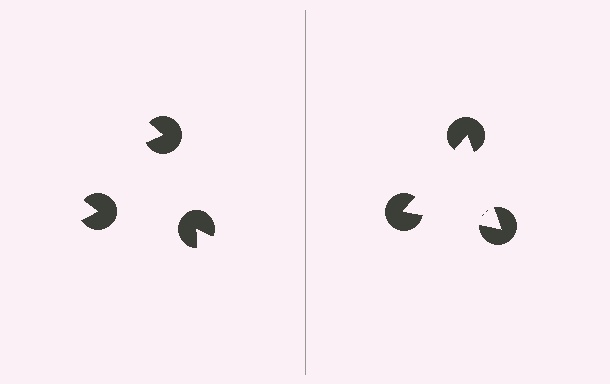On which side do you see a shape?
An illusory triangle appears on the right side. On the left side the wedge cuts are rotated, so no coherent shape forms.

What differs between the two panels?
The pac-man discs are positioned identically on both sides; only the wedge orientations differ. On the right they align to a triangle; on the left they are misaligned.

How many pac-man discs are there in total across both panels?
6 — 3 on each side.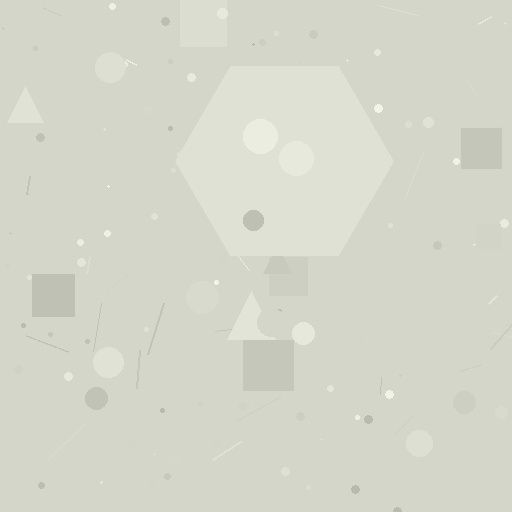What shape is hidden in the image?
A hexagon is hidden in the image.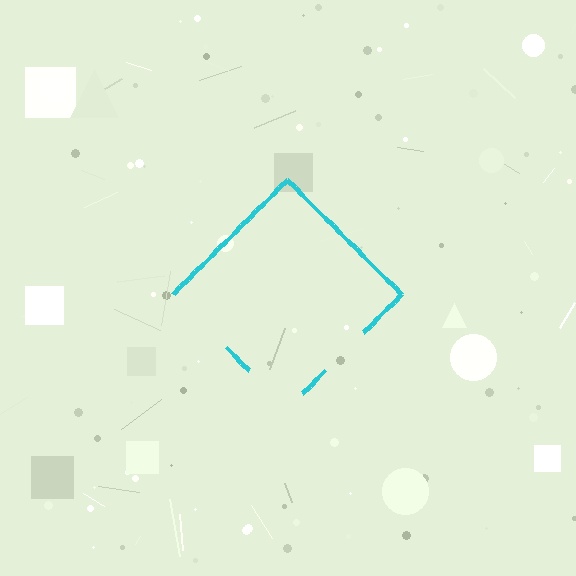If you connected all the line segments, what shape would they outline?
They would outline a diamond.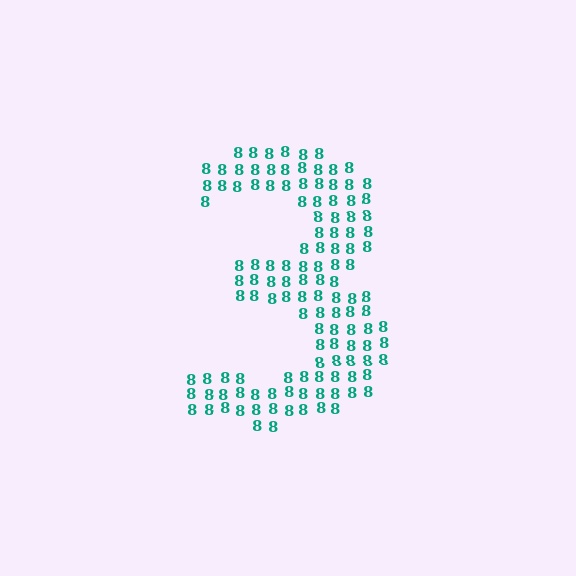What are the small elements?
The small elements are digit 8's.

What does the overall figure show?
The overall figure shows the digit 3.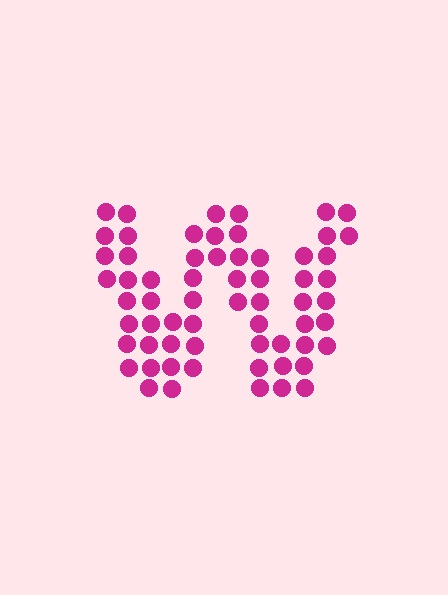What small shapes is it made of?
It is made of small circles.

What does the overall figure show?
The overall figure shows the letter W.